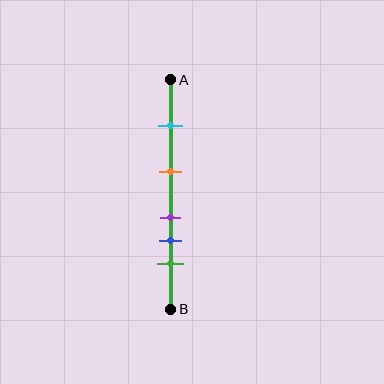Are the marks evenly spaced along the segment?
No, the marks are not evenly spaced.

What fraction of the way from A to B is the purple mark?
The purple mark is approximately 60% (0.6) of the way from A to B.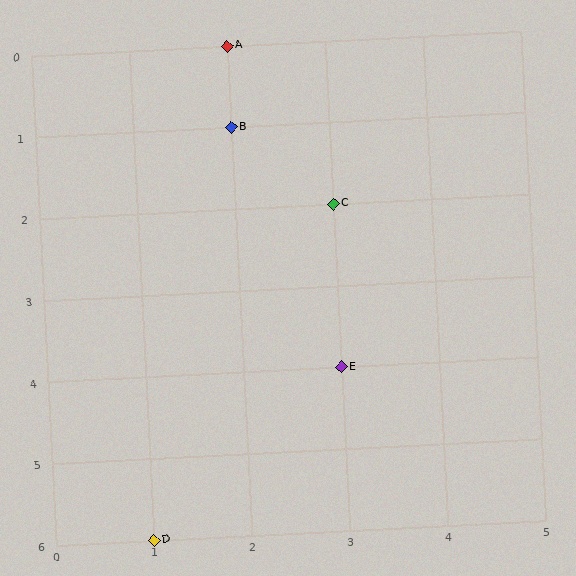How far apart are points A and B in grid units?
Points A and B are 1 row apart.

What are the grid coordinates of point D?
Point D is at grid coordinates (1, 6).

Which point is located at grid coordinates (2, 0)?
Point A is at (2, 0).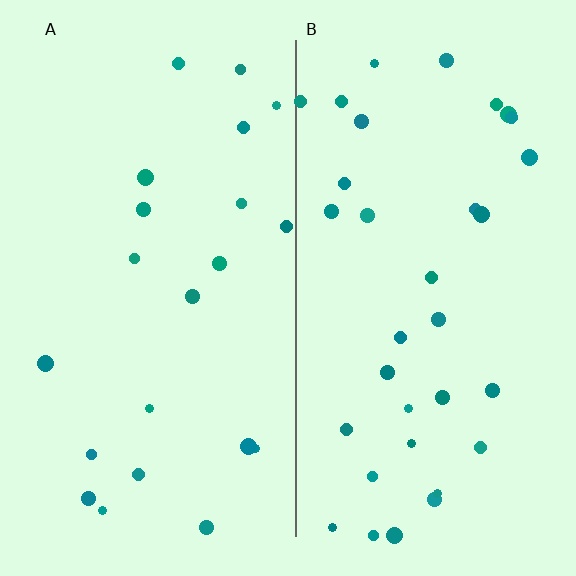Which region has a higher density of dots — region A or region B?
B (the right).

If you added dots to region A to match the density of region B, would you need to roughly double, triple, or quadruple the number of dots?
Approximately double.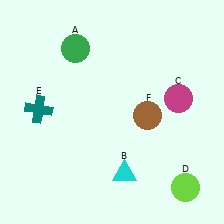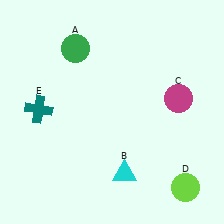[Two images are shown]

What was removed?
The brown circle (F) was removed in Image 2.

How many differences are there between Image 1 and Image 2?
There is 1 difference between the two images.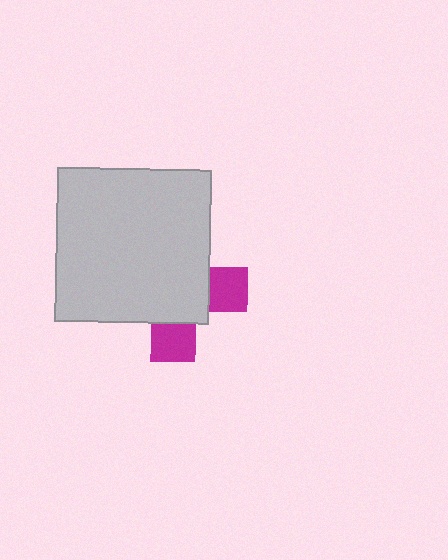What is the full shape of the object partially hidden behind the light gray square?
The partially hidden object is a magenta cross.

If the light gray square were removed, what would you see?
You would see the complete magenta cross.